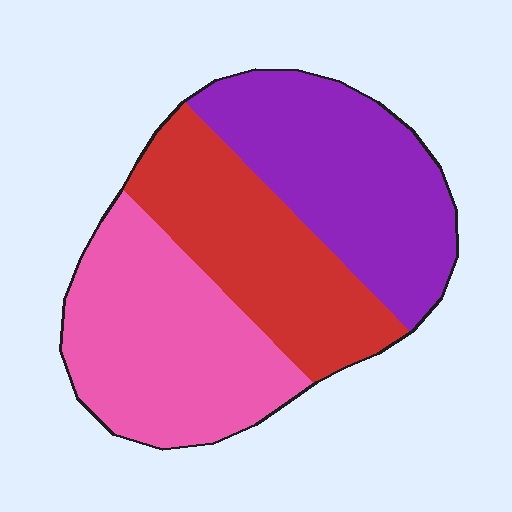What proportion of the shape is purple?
Purple takes up between a third and a half of the shape.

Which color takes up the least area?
Red, at roughly 30%.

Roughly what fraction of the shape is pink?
Pink covers about 35% of the shape.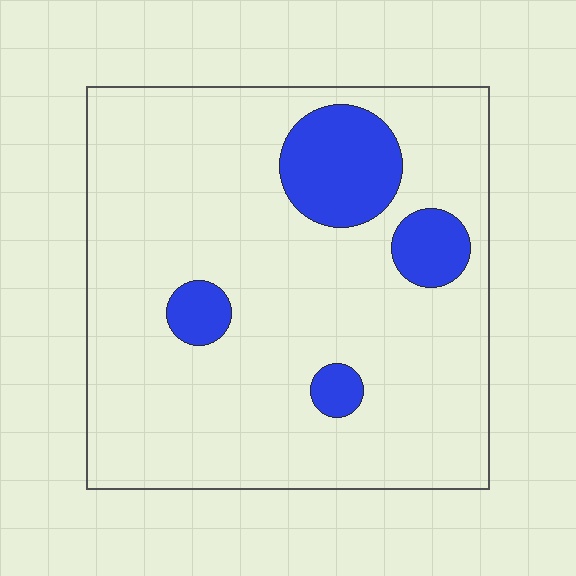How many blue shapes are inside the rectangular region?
4.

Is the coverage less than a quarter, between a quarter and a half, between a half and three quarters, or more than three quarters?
Less than a quarter.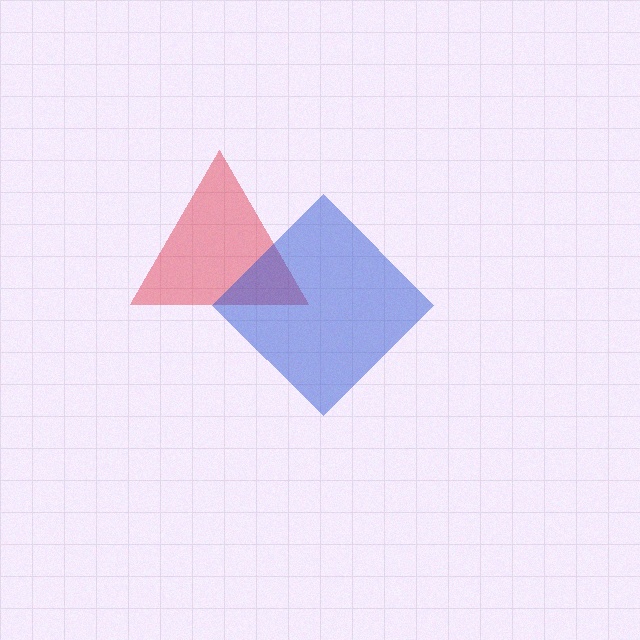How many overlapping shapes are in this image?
There are 2 overlapping shapes in the image.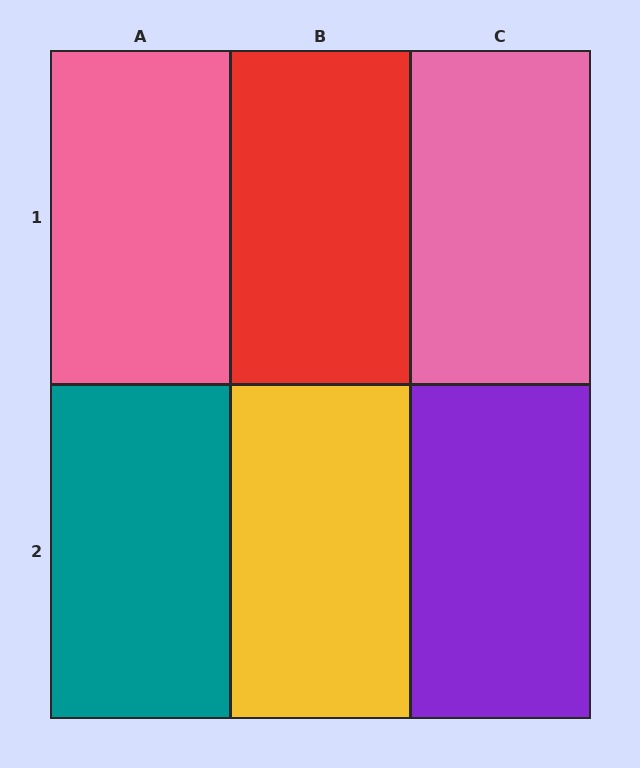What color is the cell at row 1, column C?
Pink.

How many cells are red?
1 cell is red.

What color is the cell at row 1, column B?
Red.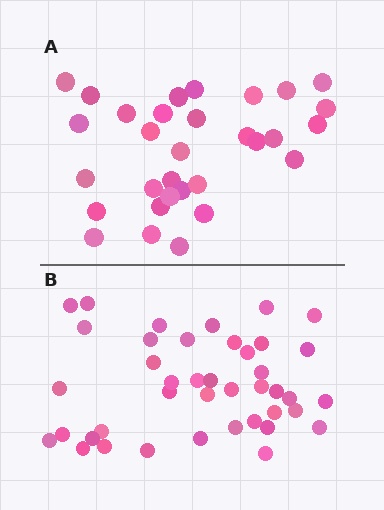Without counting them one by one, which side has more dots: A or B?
Region B (the bottom region) has more dots.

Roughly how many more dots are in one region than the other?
Region B has roughly 10 or so more dots than region A.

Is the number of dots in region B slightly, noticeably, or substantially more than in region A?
Region B has noticeably more, but not dramatically so. The ratio is roughly 1.3 to 1.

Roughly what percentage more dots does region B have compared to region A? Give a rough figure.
About 30% more.